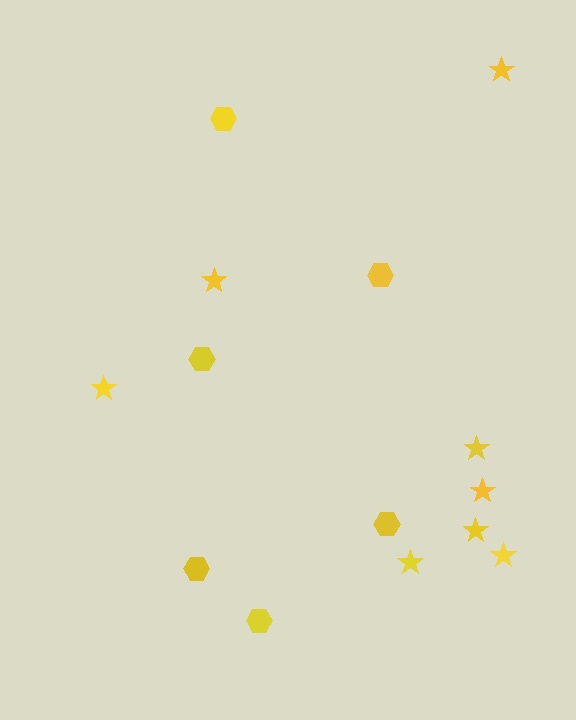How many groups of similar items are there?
There are 2 groups: one group of stars (8) and one group of hexagons (6).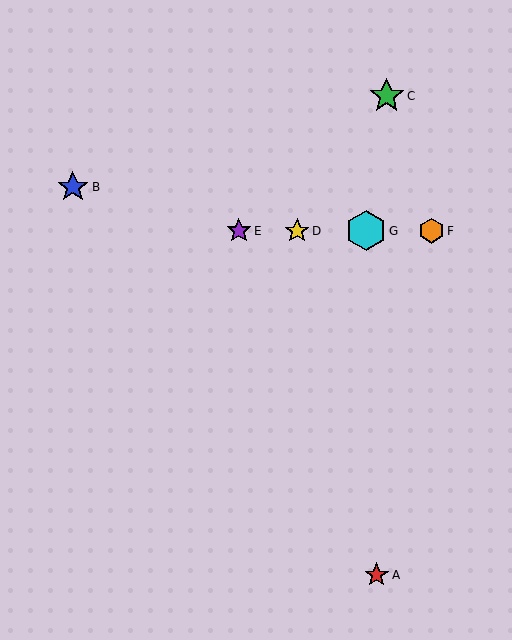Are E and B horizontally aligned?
No, E is at y≈231 and B is at y≈187.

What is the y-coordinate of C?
Object C is at y≈96.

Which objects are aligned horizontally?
Objects D, E, F, G are aligned horizontally.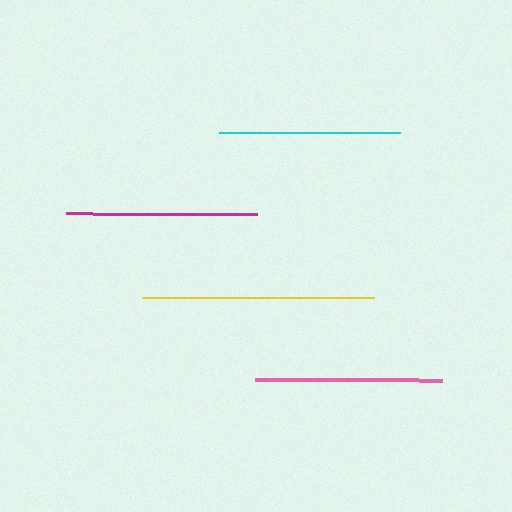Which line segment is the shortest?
The cyan line is the shortest at approximately 181 pixels.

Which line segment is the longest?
The yellow line is the longest at approximately 232 pixels.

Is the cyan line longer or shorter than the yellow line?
The yellow line is longer than the cyan line.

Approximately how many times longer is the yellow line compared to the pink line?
The yellow line is approximately 1.2 times the length of the pink line.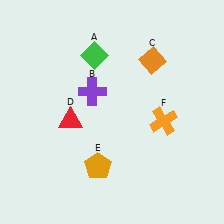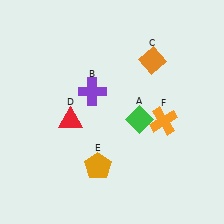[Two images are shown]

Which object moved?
The green diamond (A) moved down.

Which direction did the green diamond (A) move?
The green diamond (A) moved down.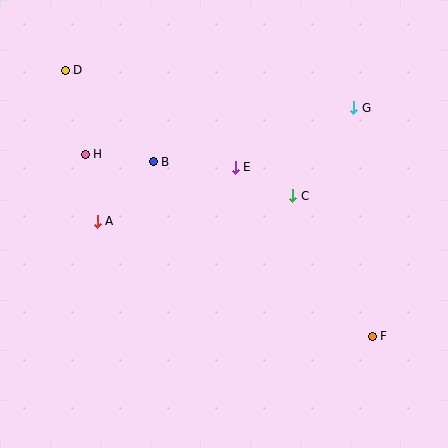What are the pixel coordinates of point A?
Point A is at (97, 221).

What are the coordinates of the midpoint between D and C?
The midpoint between D and C is at (179, 133).